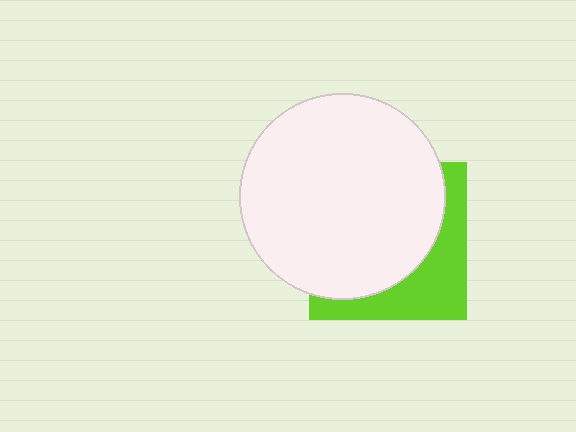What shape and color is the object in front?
The object in front is a white circle.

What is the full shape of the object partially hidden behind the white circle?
The partially hidden object is a lime square.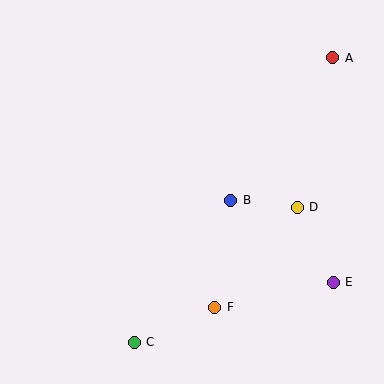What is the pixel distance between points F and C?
The distance between F and C is 88 pixels.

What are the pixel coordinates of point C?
Point C is at (134, 342).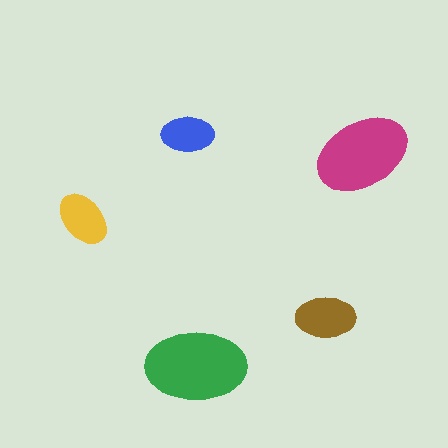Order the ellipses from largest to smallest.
the green one, the magenta one, the brown one, the yellow one, the blue one.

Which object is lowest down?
The green ellipse is bottommost.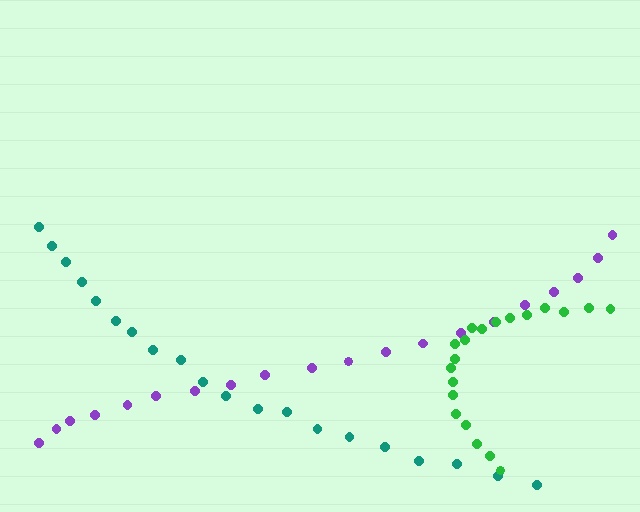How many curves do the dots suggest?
There are 3 distinct paths.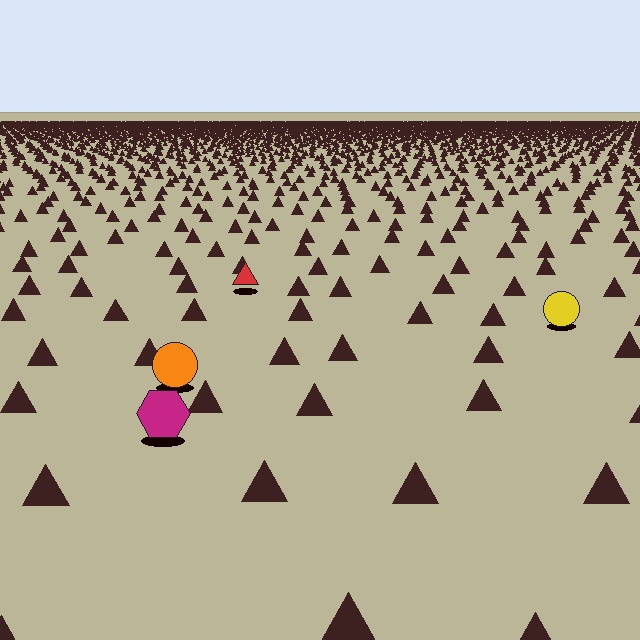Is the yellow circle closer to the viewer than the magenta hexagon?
No. The magenta hexagon is closer — you can tell from the texture gradient: the ground texture is coarser near it.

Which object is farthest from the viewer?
The red triangle is farthest from the viewer. It appears smaller and the ground texture around it is denser.